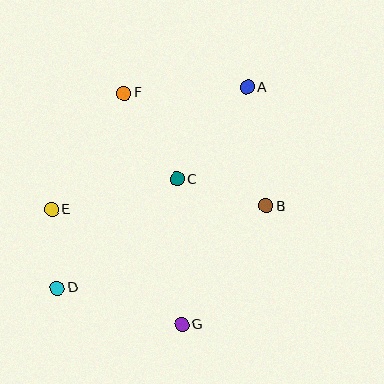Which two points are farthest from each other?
Points A and D are farthest from each other.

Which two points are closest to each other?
Points D and E are closest to each other.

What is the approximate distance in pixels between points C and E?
The distance between C and E is approximately 129 pixels.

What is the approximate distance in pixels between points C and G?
The distance between C and G is approximately 146 pixels.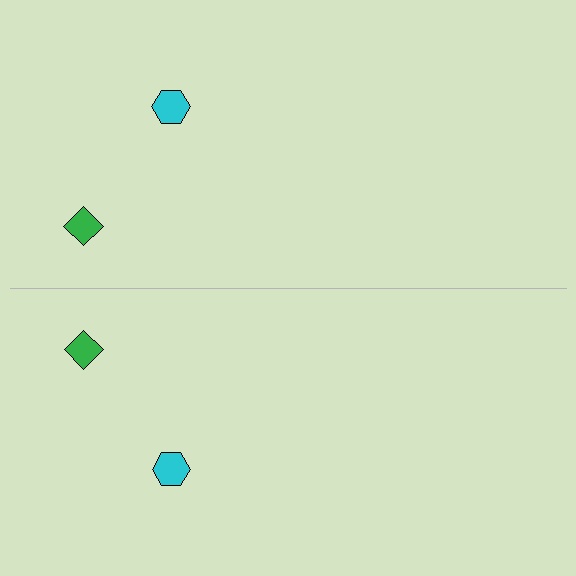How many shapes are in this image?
There are 4 shapes in this image.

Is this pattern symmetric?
Yes, this pattern has bilateral (reflection) symmetry.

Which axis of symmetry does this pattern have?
The pattern has a horizontal axis of symmetry running through the center of the image.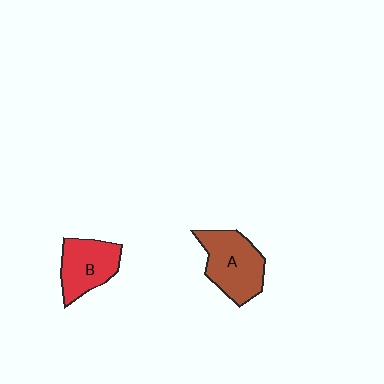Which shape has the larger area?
Shape A (brown).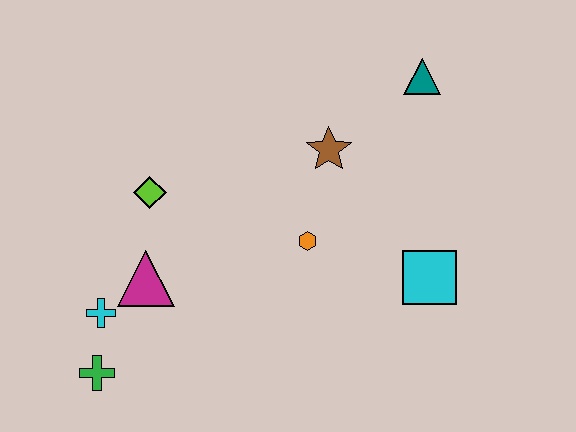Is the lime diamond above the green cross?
Yes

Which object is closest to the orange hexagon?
The brown star is closest to the orange hexagon.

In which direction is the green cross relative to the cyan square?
The green cross is to the left of the cyan square.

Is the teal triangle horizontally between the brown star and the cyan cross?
No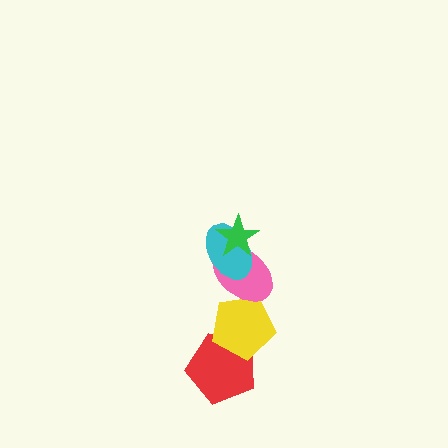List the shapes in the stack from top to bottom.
From top to bottom: the green star, the cyan ellipse, the pink ellipse, the yellow pentagon, the red pentagon.